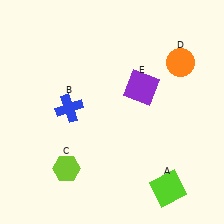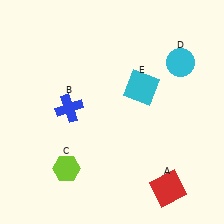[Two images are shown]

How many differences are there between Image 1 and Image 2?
There are 3 differences between the two images.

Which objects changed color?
A changed from lime to red. D changed from orange to cyan. E changed from purple to cyan.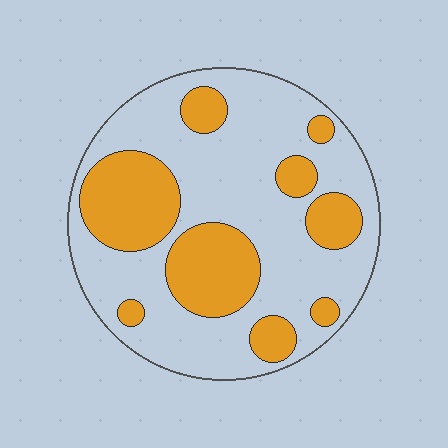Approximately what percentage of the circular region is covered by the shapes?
Approximately 30%.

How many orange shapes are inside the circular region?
9.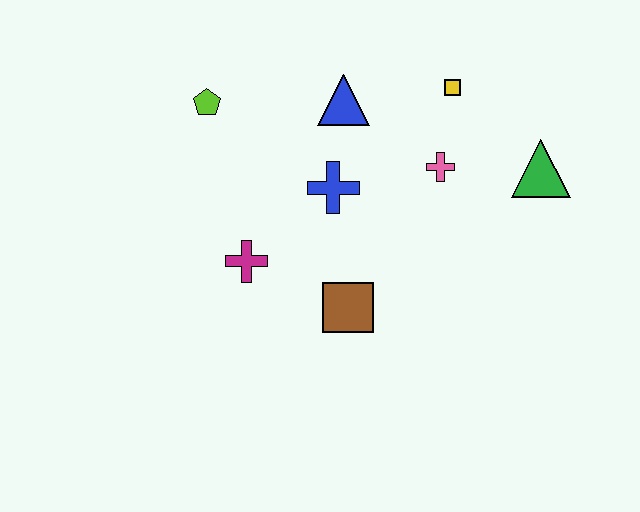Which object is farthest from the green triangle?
The lime pentagon is farthest from the green triangle.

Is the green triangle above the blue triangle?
No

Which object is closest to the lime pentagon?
The blue triangle is closest to the lime pentagon.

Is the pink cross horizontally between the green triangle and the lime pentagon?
Yes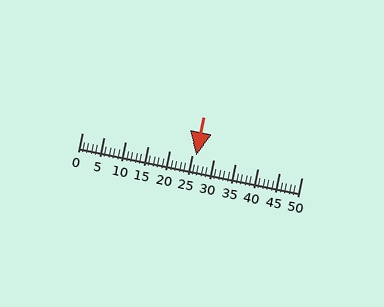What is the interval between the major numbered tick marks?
The major tick marks are spaced 5 units apart.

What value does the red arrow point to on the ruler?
The red arrow points to approximately 26.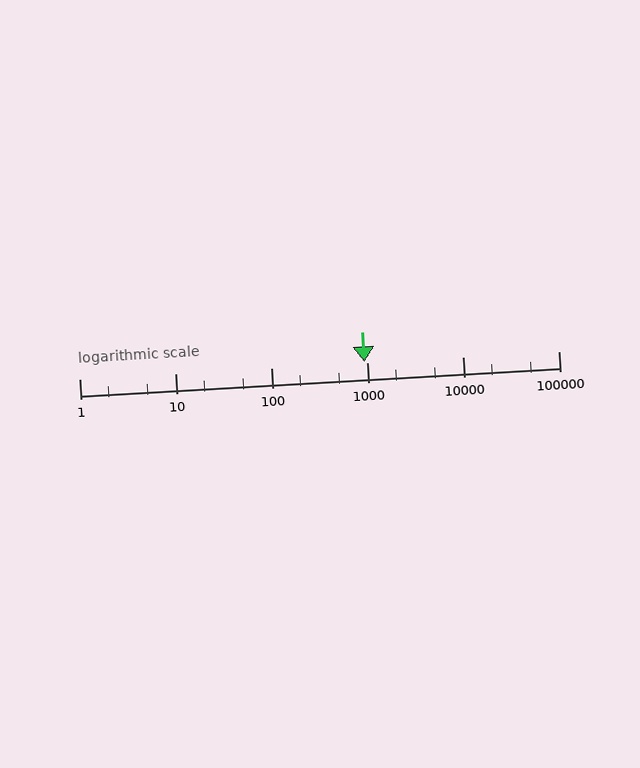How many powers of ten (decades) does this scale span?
The scale spans 5 decades, from 1 to 100000.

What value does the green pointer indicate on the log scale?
The pointer indicates approximately 950.